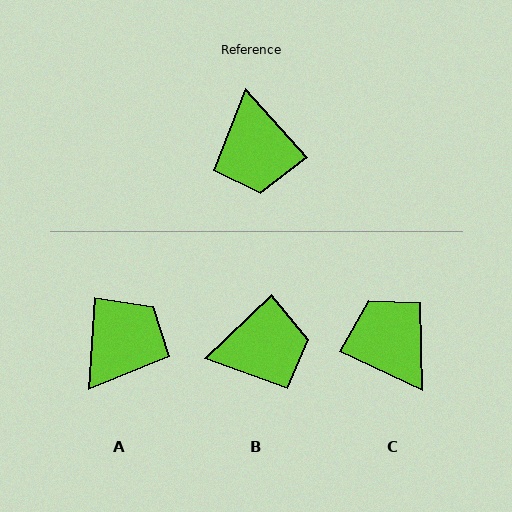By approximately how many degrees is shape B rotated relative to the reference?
Approximately 92 degrees counter-clockwise.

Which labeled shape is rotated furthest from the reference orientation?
C, about 157 degrees away.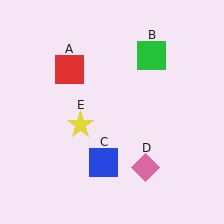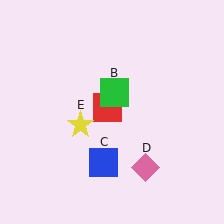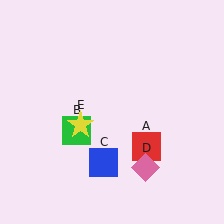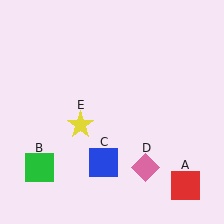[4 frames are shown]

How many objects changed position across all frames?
2 objects changed position: red square (object A), green square (object B).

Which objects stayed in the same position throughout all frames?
Blue square (object C) and pink diamond (object D) and yellow star (object E) remained stationary.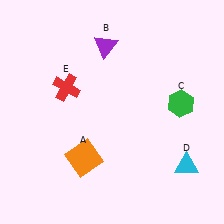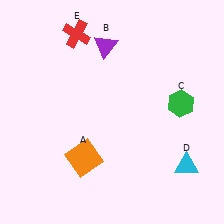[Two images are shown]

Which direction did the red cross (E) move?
The red cross (E) moved up.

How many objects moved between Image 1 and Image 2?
1 object moved between the two images.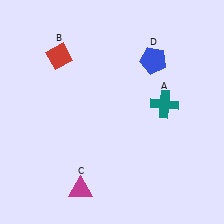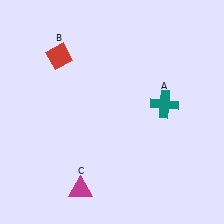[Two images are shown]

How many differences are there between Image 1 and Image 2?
There is 1 difference between the two images.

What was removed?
The blue pentagon (D) was removed in Image 2.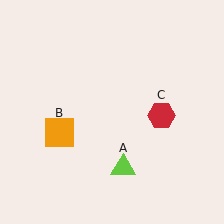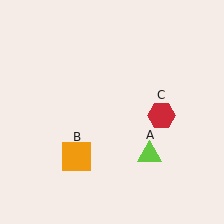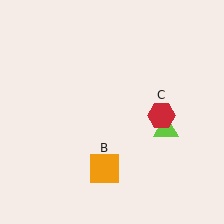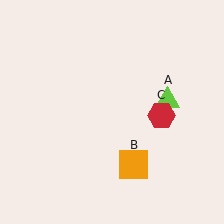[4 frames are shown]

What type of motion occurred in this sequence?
The lime triangle (object A), orange square (object B) rotated counterclockwise around the center of the scene.